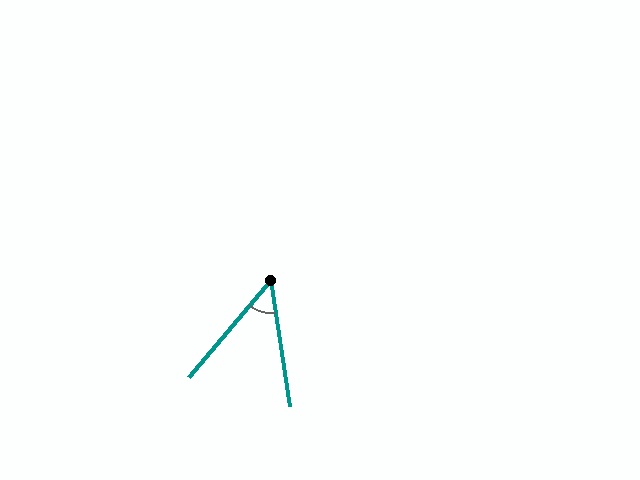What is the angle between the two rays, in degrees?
Approximately 48 degrees.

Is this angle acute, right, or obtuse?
It is acute.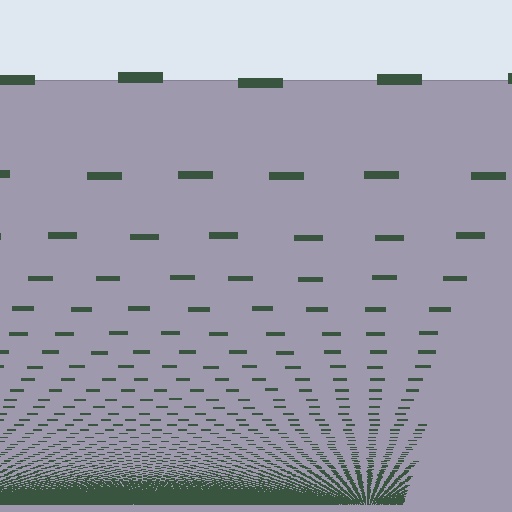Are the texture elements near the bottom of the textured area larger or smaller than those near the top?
Smaller. The gradient is inverted — elements near the bottom are smaller and denser.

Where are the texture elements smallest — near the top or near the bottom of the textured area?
Near the bottom.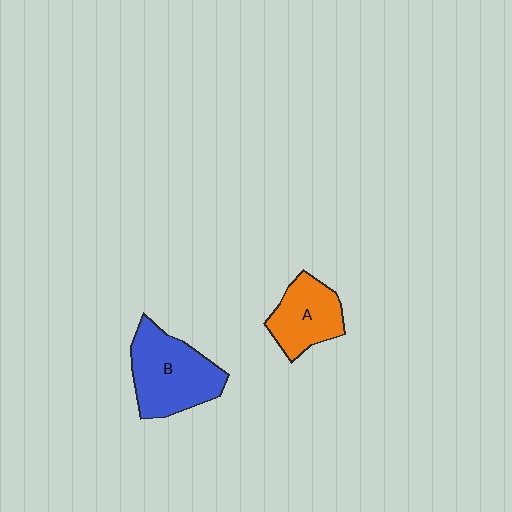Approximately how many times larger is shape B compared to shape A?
Approximately 1.4 times.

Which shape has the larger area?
Shape B (blue).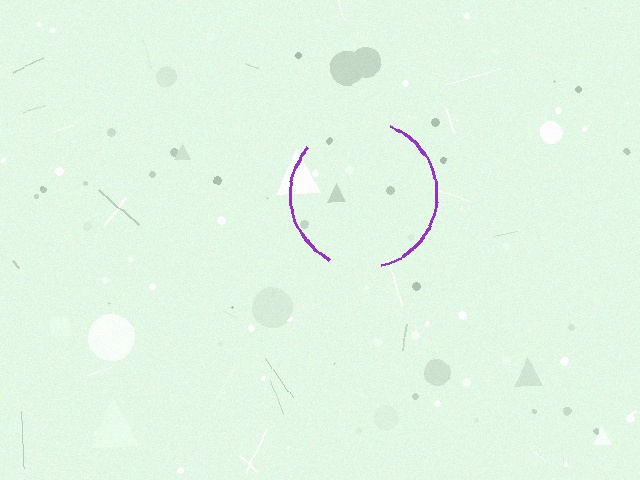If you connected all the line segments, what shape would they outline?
They would outline a circle.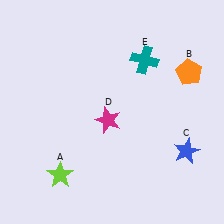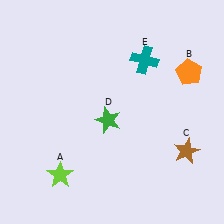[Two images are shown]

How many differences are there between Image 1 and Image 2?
There are 2 differences between the two images.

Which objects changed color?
C changed from blue to brown. D changed from magenta to green.